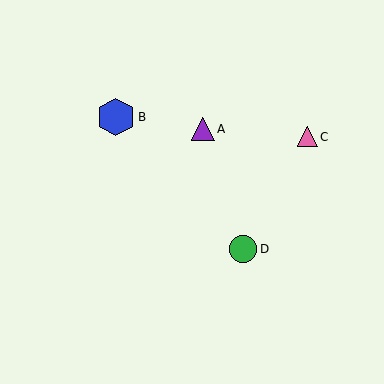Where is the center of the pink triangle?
The center of the pink triangle is at (307, 137).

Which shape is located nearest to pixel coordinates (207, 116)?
The purple triangle (labeled A) at (203, 129) is nearest to that location.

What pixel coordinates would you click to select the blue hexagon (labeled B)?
Click at (116, 117) to select the blue hexagon B.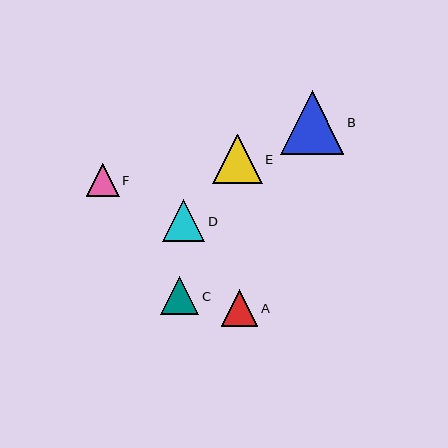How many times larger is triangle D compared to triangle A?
Triangle D is approximately 1.1 times the size of triangle A.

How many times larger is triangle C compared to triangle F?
Triangle C is approximately 1.2 times the size of triangle F.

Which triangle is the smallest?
Triangle F is the smallest with a size of approximately 33 pixels.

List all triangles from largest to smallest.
From largest to smallest: B, E, D, C, A, F.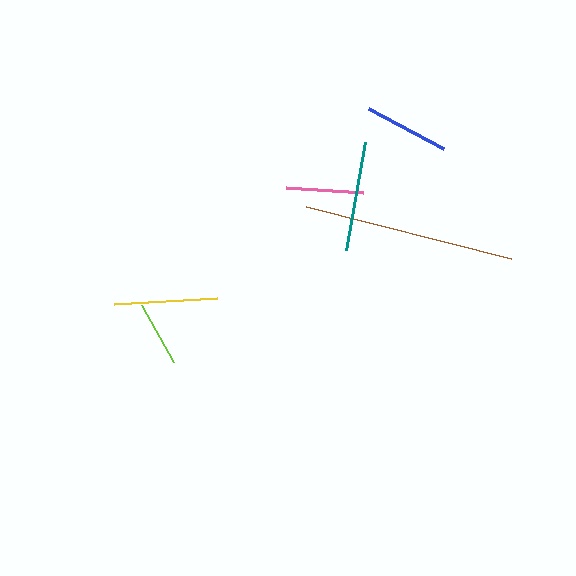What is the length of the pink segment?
The pink segment is approximately 77 pixels long.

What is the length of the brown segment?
The brown segment is approximately 212 pixels long.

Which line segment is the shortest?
The lime line is the shortest at approximately 66 pixels.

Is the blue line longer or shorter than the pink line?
The blue line is longer than the pink line.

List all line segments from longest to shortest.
From longest to shortest: brown, teal, yellow, blue, pink, lime.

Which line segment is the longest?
The brown line is the longest at approximately 212 pixels.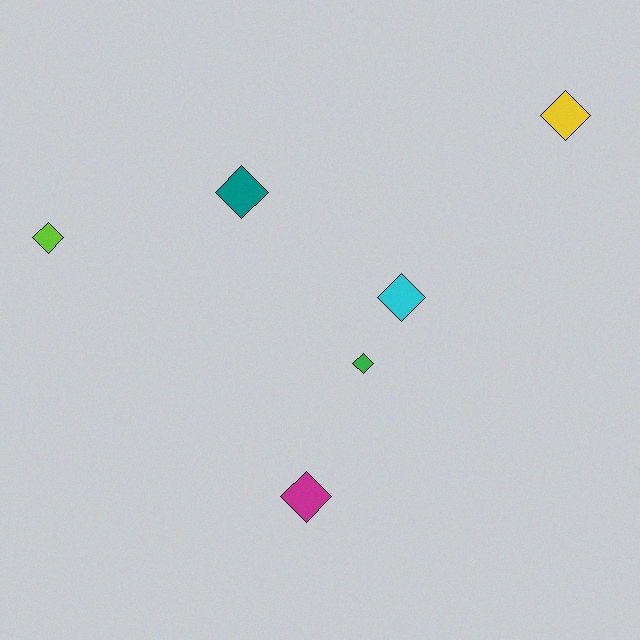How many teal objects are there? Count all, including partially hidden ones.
There is 1 teal object.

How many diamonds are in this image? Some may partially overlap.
There are 6 diamonds.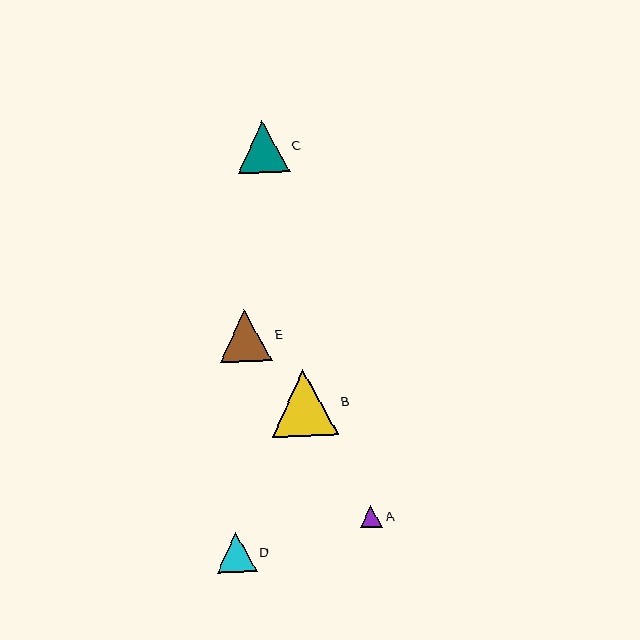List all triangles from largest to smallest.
From largest to smallest: B, C, E, D, A.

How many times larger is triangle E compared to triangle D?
Triangle E is approximately 1.3 times the size of triangle D.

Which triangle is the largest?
Triangle B is the largest with a size of approximately 67 pixels.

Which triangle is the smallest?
Triangle A is the smallest with a size of approximately 22 pixels.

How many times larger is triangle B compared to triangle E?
Triangle B is approximately 1.3 times the size of triangle E.